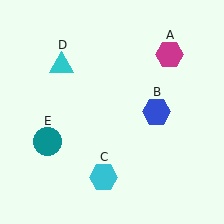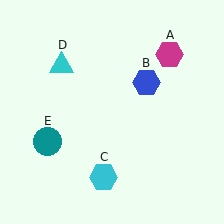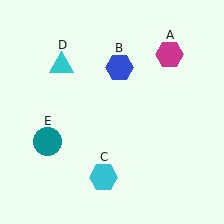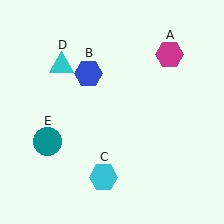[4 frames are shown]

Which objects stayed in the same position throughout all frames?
Magenta hexagon (object A) and cyan hexagon (object C) and cyan triangle (object D) and teal circle (object E) remained stationary.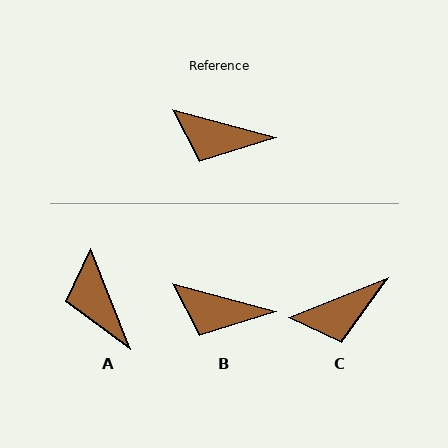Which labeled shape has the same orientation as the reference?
B.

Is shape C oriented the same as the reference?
No, it is off by about 36 degrees.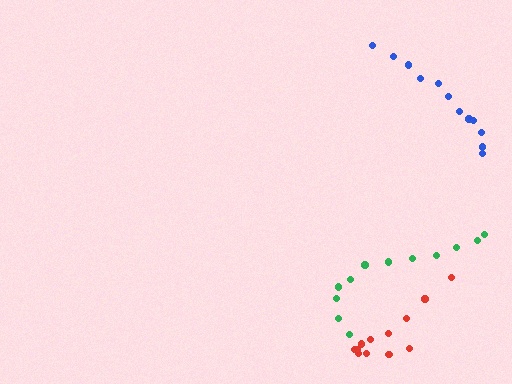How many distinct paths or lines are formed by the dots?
There are 3 distinct paths.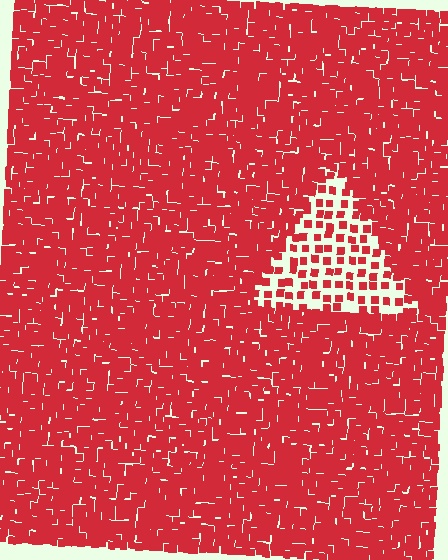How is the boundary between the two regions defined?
The boundary is defined by a change in element density (approximately 2.8x ratio). All elements are the same color, size, and shape.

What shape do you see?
I see a triangle.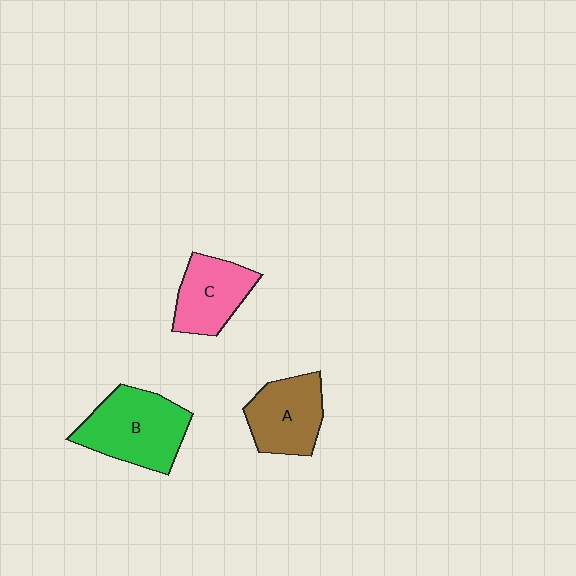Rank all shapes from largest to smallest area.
From largest to smallest: B (green), A (brown), C (pink).